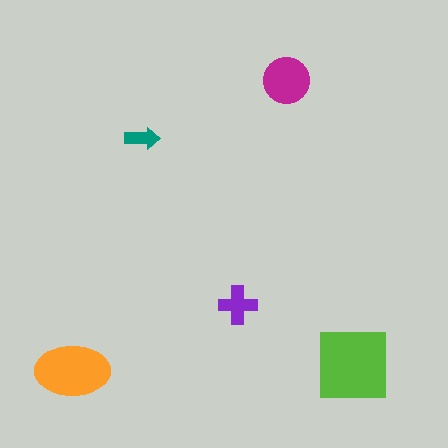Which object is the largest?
The lime square.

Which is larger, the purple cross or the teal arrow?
The purple cross.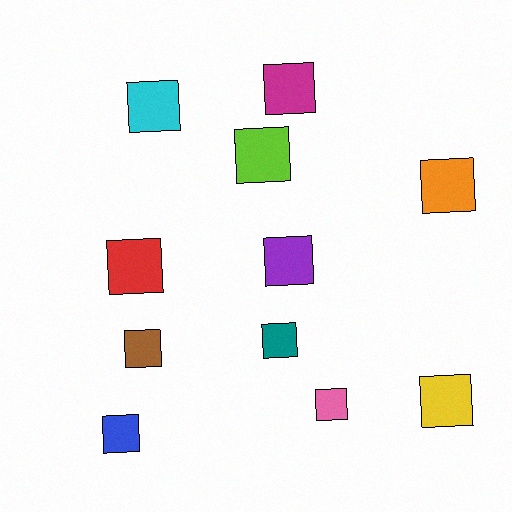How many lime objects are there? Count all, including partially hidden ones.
There is 1 lime object.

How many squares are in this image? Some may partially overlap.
There are 11 squares.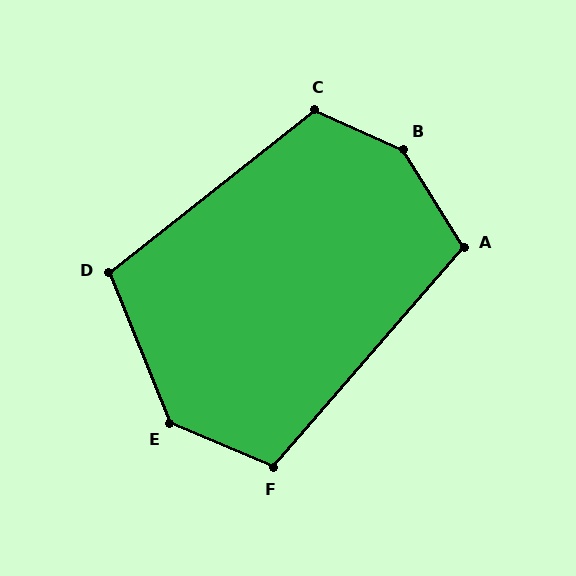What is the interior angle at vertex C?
Approximately 118 degrees (obtuse).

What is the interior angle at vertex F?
Approximately 108 degrees (obtuse).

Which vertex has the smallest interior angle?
D, at approximately 106 degrees.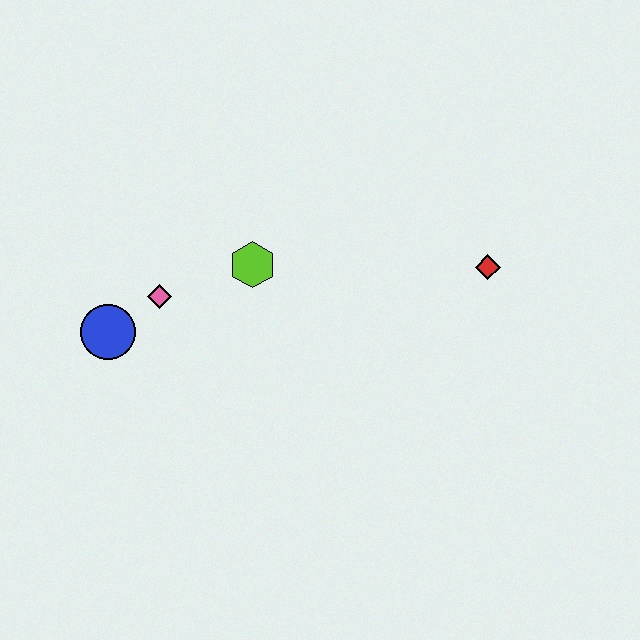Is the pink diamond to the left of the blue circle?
No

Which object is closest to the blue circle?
The pink diamond is closest to the blue circle.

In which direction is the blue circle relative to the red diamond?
The blue circle is to the left of the red diamond.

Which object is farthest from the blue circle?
The red diamond is farthest from the blue circle.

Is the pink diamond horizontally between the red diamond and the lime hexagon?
No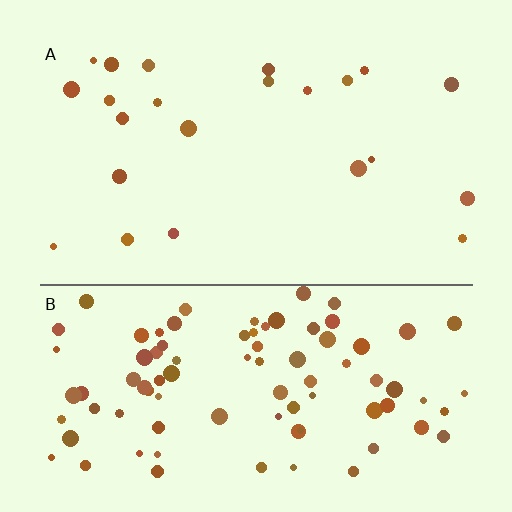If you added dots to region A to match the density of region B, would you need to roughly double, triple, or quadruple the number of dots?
Approximately quadruple.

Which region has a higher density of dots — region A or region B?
B (the bottom).